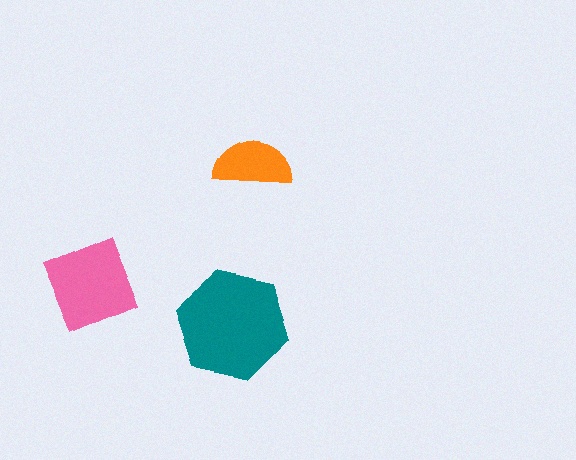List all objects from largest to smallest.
The teal hexagon, the pink diamond, the orange semicircle.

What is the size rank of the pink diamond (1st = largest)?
2nd.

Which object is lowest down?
The teal hexagon is bottommost.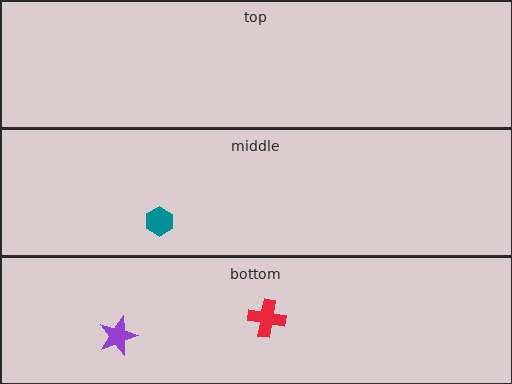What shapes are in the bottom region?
The red cross, the purple star.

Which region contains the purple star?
The bottom region.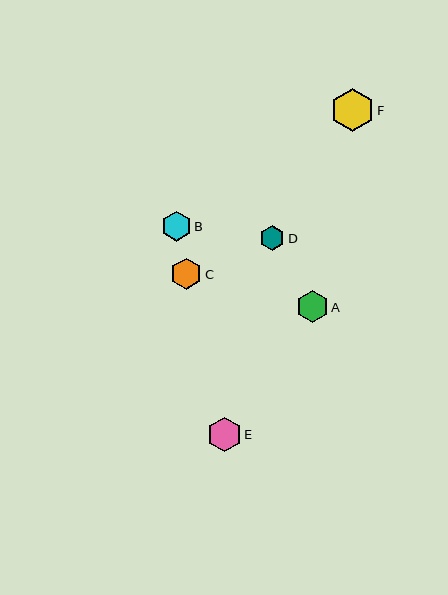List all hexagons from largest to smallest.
From largest to smallest: F, E, A, C, B, D.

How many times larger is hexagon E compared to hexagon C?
Hexagon E is approximately 1.1 times the size of hexagon C.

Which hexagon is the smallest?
Hexagon D is the smallest with a size of approximately 25 pixels.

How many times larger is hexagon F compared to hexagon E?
Hexagon F is approximately 1.3 times the size of hexagon E.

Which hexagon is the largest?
Hexagon F is the largest with a size of approximately 44 pixels.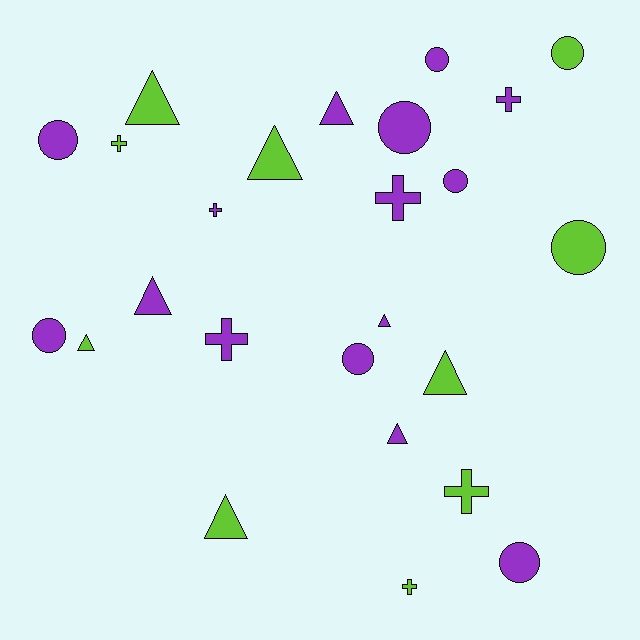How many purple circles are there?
There are 7 purple circles.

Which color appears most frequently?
Purple, with 15 objects.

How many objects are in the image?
There are 25 objects.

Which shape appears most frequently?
Circle, with 9 objects.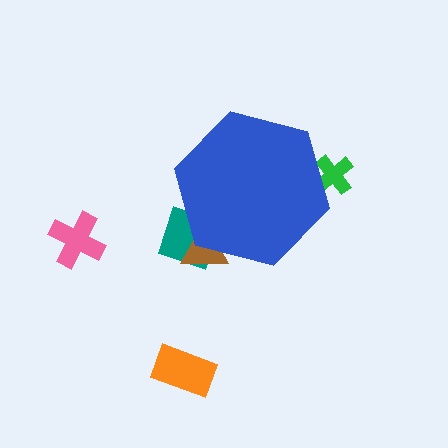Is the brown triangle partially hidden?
Yes, the brown triangle is partially hidden behind the blue hexagon.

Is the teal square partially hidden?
Yes, the teal square is partially hidden behind the blue hexagon.